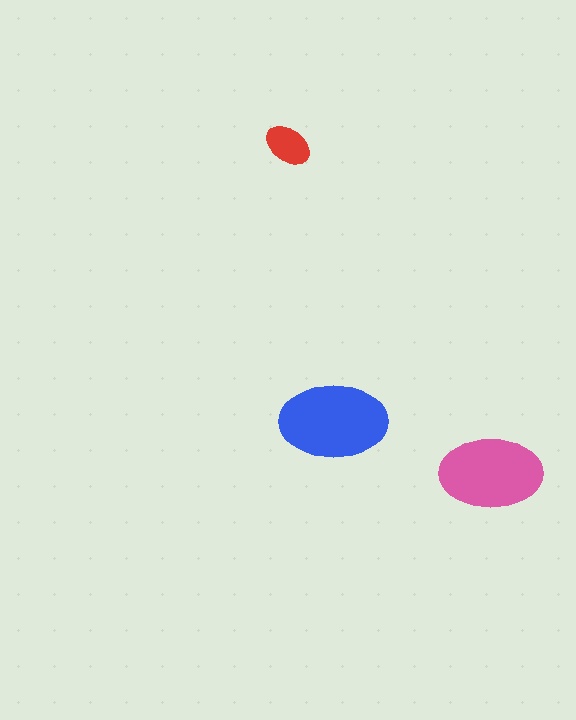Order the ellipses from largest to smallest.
the blue one, the pink one, the red one.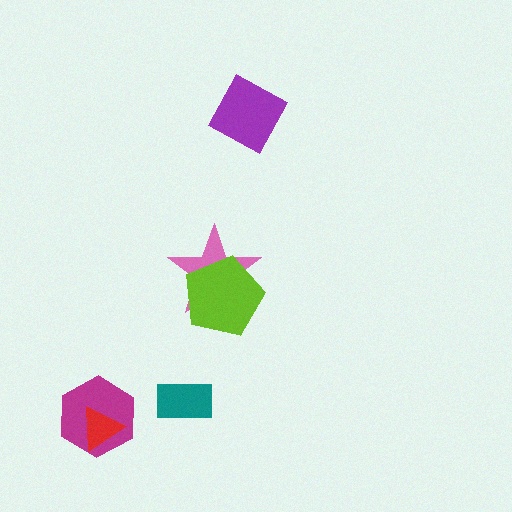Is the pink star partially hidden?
Yes, it is partially covered by another shape.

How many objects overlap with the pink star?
1 object overlaps with the pink star.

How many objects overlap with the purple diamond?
0 objects overlap with the purple diamond.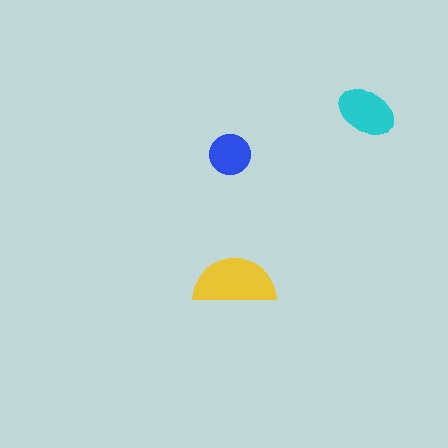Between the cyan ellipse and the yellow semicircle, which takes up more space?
The yellow semicircle.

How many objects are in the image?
There are 3 objects in the image.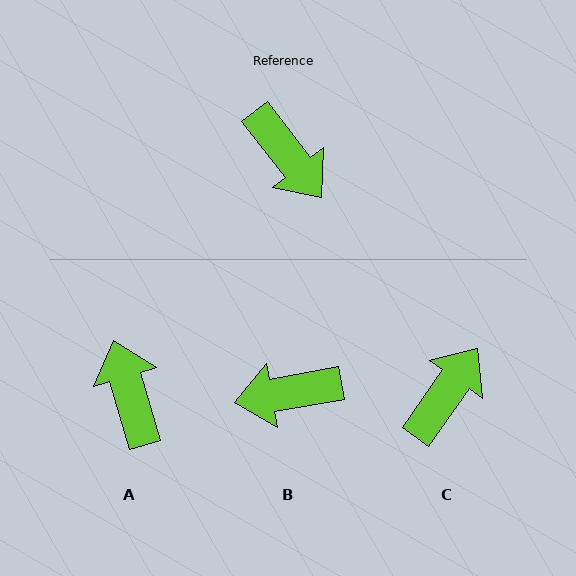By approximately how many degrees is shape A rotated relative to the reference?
Approximately 158 degrees counter-clockwise.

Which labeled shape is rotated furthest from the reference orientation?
A, about 158 degrees away.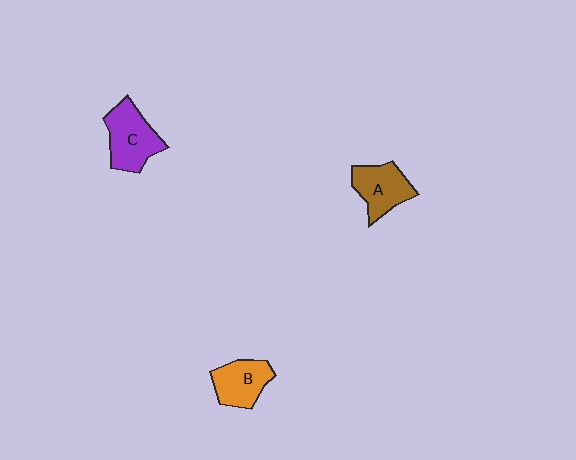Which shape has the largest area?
Shape C (purple).